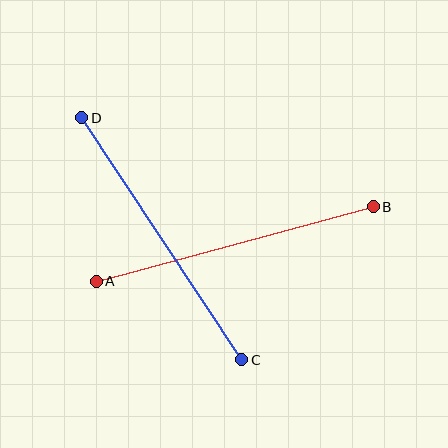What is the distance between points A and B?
The distance is approximately 287 pixels.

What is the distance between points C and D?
The distance is approximately 290 pixels.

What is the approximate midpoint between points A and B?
The midpoint is at approximately (235, 244) pixels.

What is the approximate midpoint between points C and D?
The midpoint is at approximately (162, 239) pixels.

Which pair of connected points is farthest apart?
Points C and D are farthest apart.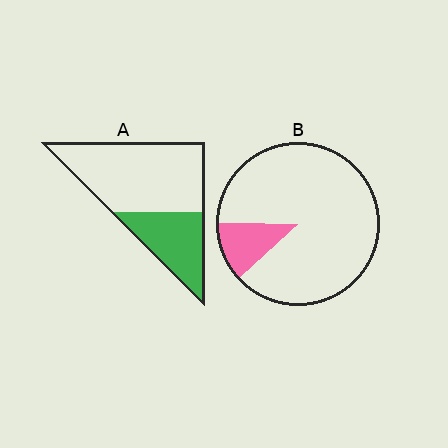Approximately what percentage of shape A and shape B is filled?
A is approximately 35% and B is approximately 10%.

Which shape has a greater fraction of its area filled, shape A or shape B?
Shape A.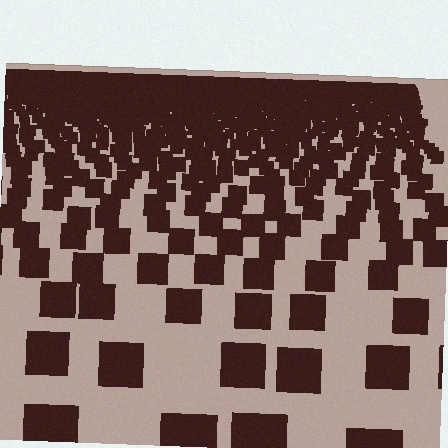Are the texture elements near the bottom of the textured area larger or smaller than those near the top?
Larger. Near the bottom, elements are closer to the viewer and appear at a bigger on-screen size.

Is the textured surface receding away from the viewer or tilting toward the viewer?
The surface is receding away from the viewer. Texture elements get smaller and denser toward the top.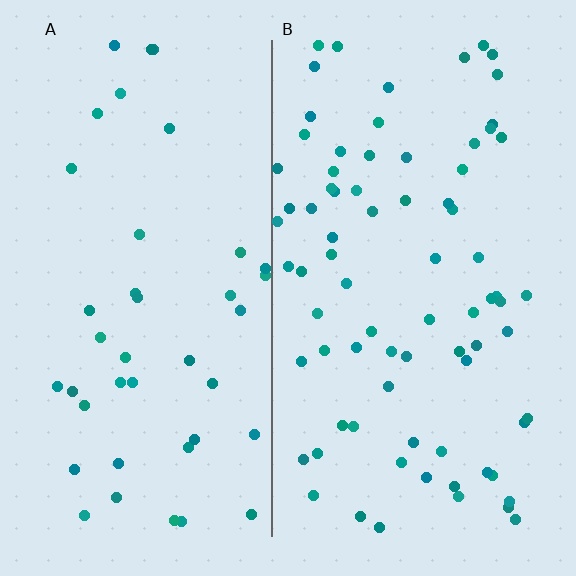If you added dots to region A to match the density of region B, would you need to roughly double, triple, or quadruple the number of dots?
Approximately double.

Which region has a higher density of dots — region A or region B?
B (the right).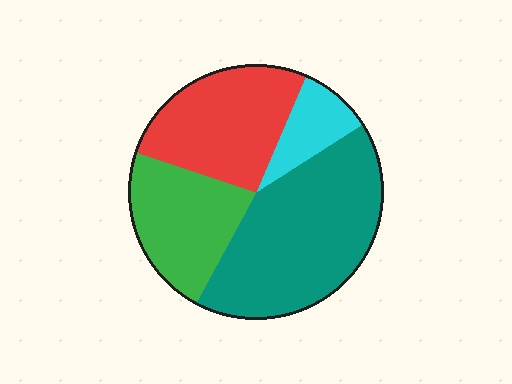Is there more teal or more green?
Teal.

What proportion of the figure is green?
Green takes up about one fifth (1/5) of the figure.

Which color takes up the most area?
Teal, at roughly 40%.